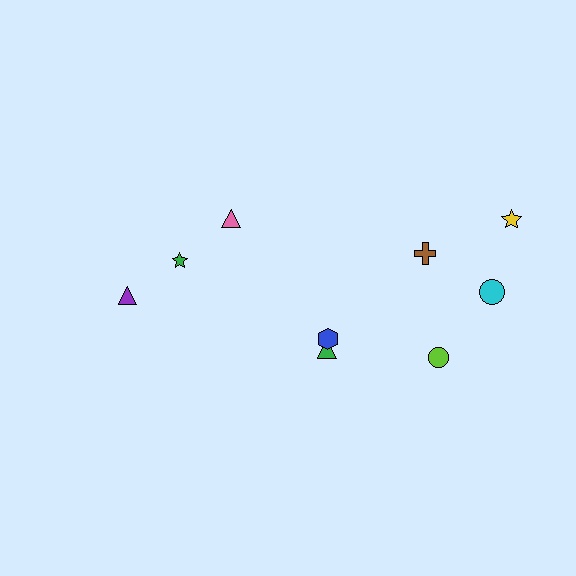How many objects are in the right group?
There are 6 objects.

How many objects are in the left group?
There are 3 objects.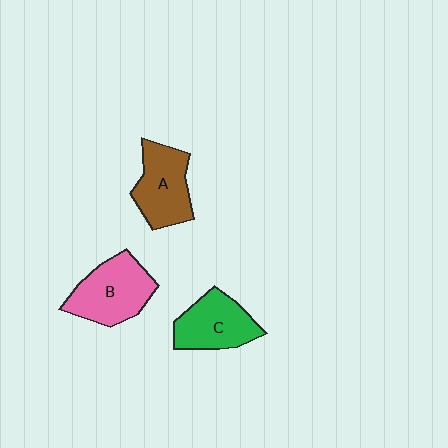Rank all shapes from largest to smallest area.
From largest to smallest: B (pink), A (brown), C (green).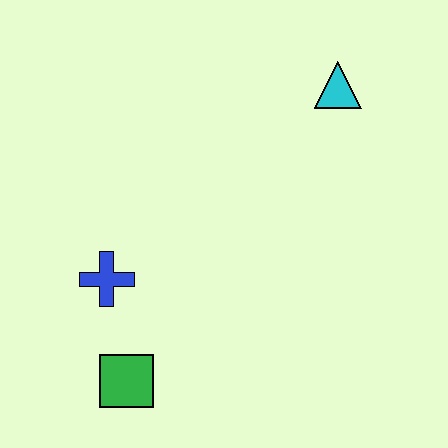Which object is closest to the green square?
The blue cross is closest to the green square.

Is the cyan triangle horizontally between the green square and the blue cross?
No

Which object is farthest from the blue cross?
The cyan triangle is farthest from the blue cross.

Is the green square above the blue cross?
No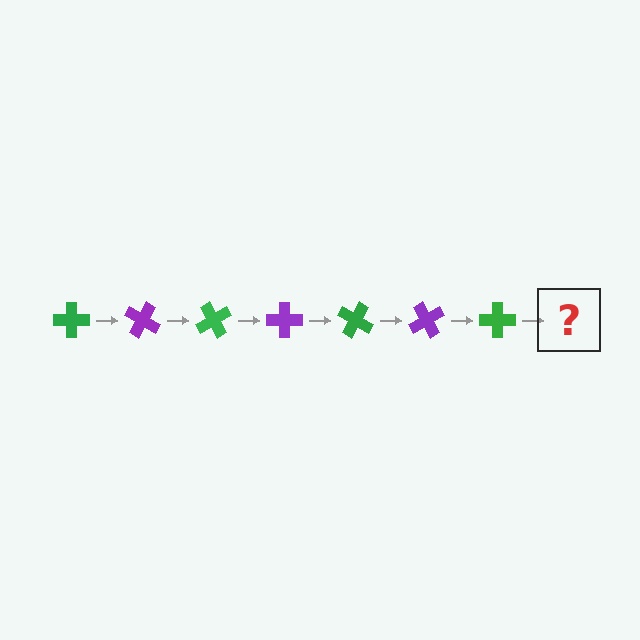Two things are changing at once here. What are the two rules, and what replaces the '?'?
The two rules are that it rotates 30 degrees each step and the color cycles through green and purple. The '?' should be a purple cross, rotated 210 degrees from the start.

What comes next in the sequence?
The next element should be a purple cross, rotated 210 degrees from the start.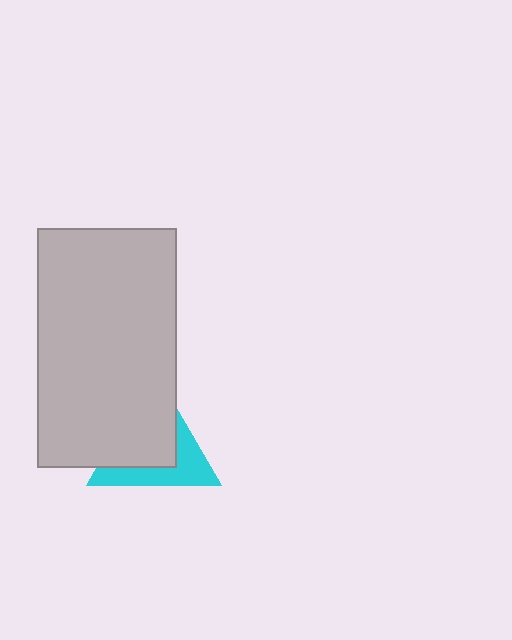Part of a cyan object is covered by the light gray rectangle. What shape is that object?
It is a triangle.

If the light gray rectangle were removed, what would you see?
You would see the complete cyan triangle.